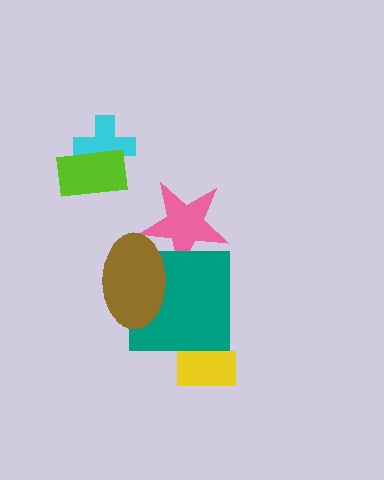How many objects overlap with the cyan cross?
1 object overlaps with the cyan cross.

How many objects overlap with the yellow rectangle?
0 objects overlap with the yellow rectangle.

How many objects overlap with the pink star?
2 objects overlap with the pink star.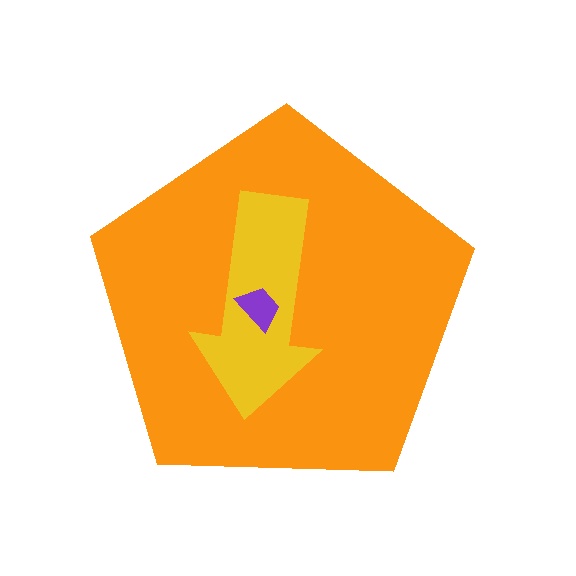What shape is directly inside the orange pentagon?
The yellow arrow.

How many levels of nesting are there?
3.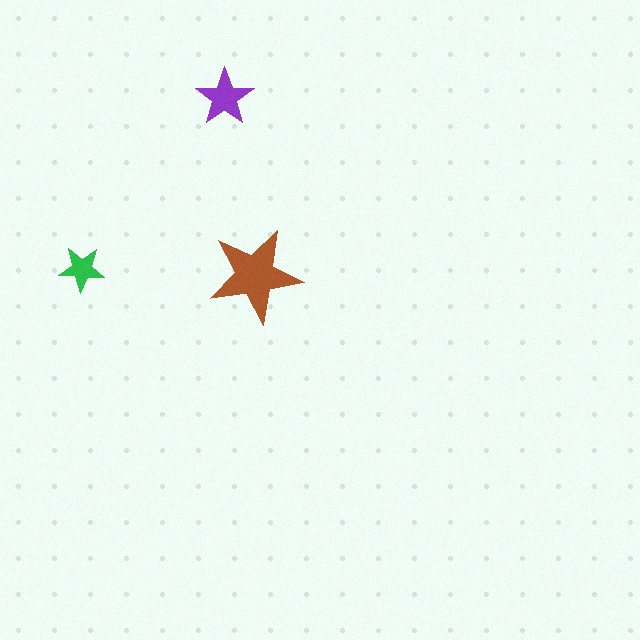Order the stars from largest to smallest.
the brown one, the purple one, the green one.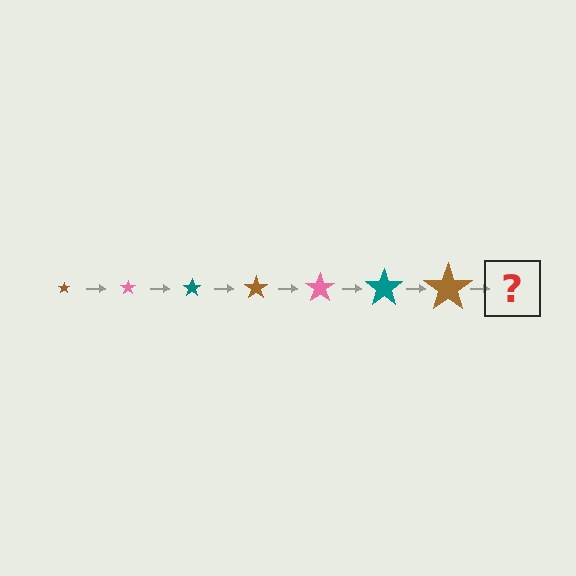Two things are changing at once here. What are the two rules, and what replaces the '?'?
The two rules are that the star grows larger each step and the color cycles through brown, pink, and teal. The '?' should be a pink star, larger than the previous one.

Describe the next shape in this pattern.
It should be a pink star, larger than the previous one.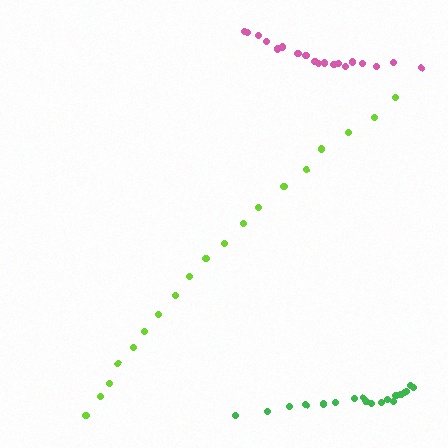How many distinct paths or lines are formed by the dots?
There are 3 distinct paths.